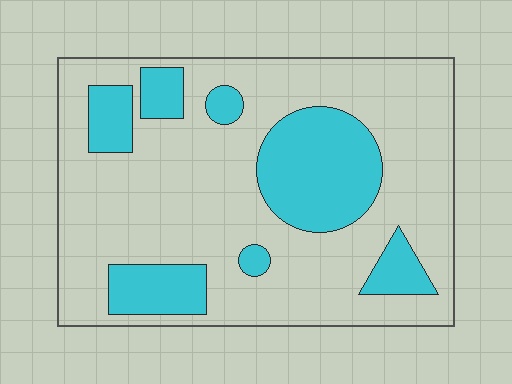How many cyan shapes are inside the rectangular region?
7.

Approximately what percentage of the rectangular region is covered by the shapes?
Approximately 25%.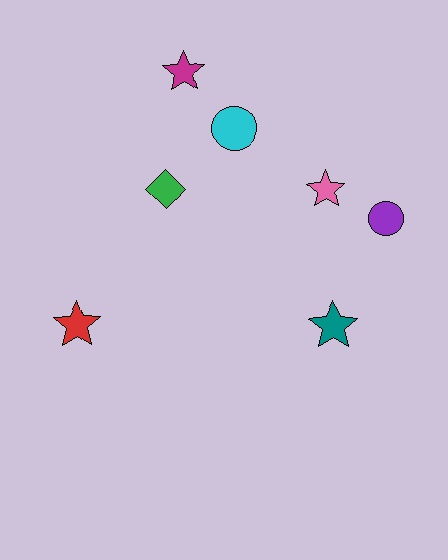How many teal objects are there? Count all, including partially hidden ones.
There is 1 teal object.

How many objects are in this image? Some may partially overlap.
There are 7 objects.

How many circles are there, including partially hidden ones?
There are 2 circles.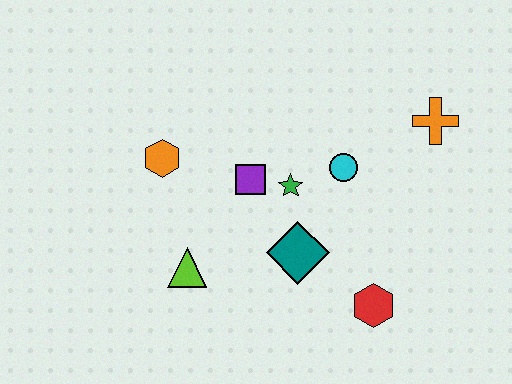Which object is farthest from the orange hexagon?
The orange cross is farthest from the orange hexagon.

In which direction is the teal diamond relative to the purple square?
The teal diamond is below the purple square.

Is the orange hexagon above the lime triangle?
Yes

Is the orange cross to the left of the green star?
No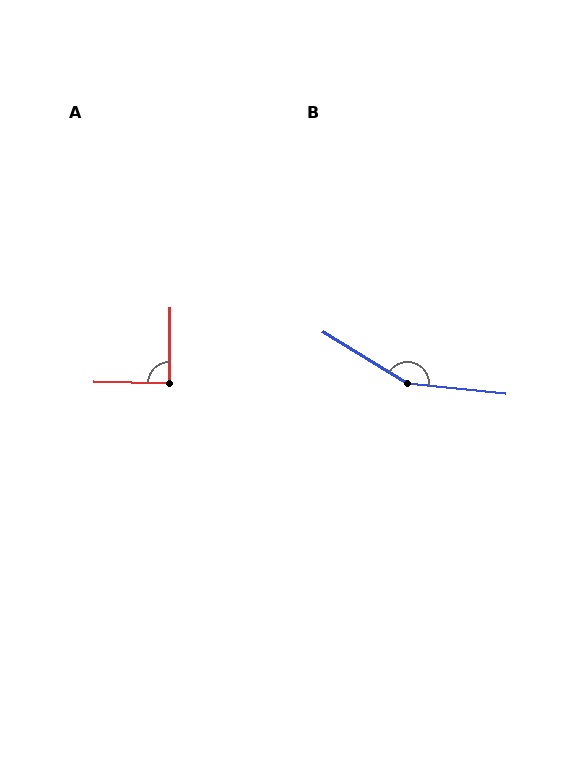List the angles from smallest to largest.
A (90°), B (154°).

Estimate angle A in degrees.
Approximately 90 degrees.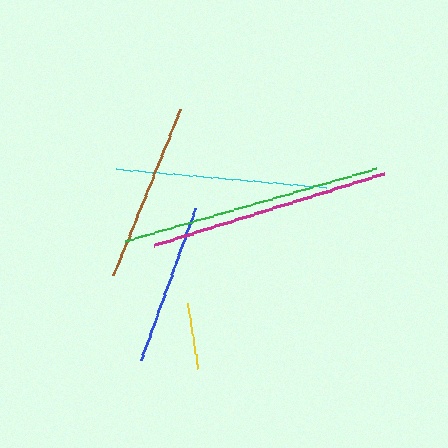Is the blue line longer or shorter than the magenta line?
The magenta line is longer than the blue line.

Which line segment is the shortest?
The yellow line is the shortest at approximately 66 pixels.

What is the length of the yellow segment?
The yellow segment is approximately 66 pixels long.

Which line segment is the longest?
The green line is the longest at approximately 263 pixels.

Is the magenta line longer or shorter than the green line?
The green line is longer than the magenta line.